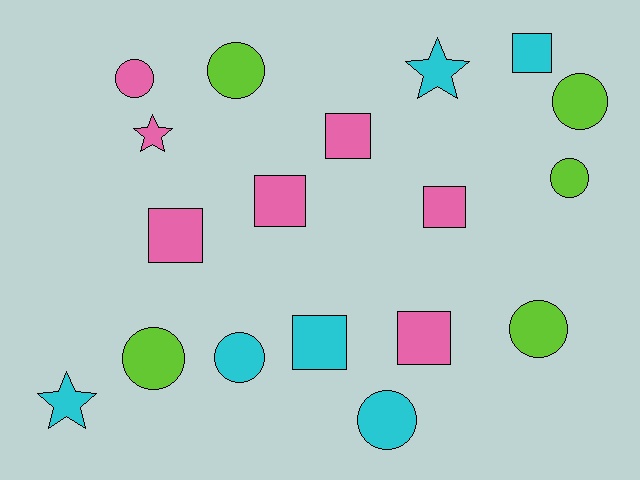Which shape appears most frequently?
Circle, with 8 objects.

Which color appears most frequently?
Pink, with 7 objects.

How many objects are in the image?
There are 18 objects.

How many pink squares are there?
There are 5 pink squares.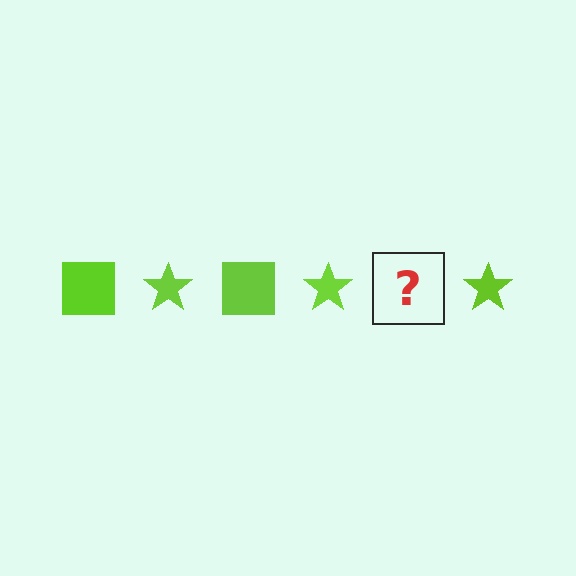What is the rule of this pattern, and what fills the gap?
The rule is that the pattern cycles through square, star shapes in lime. The gap should be filled with a lime square.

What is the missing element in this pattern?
The missing element is a lime square.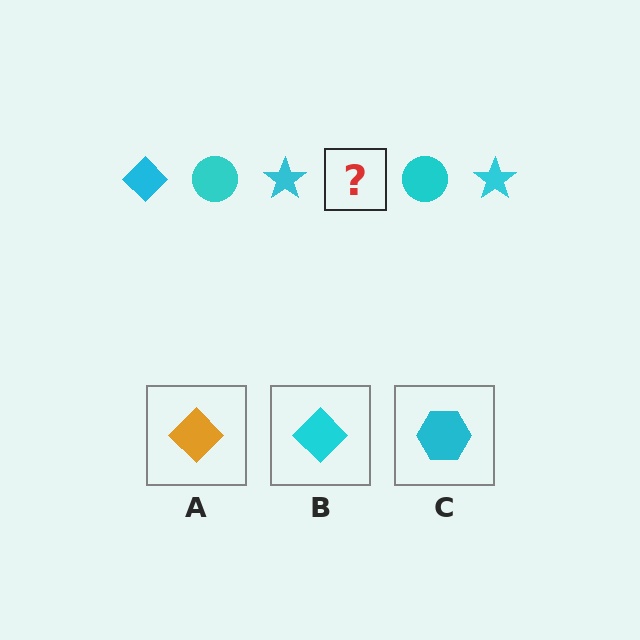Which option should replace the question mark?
Option B.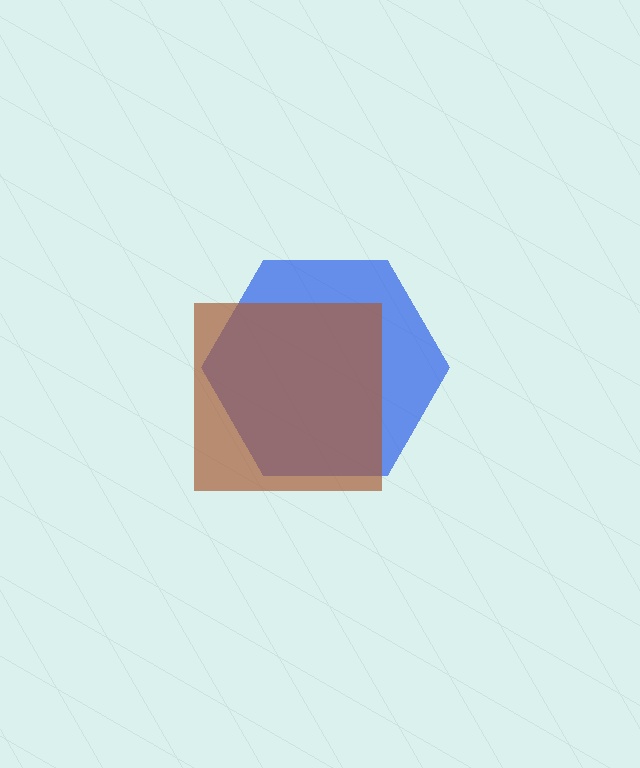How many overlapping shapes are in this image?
There are 2 overlapping shapes in the image.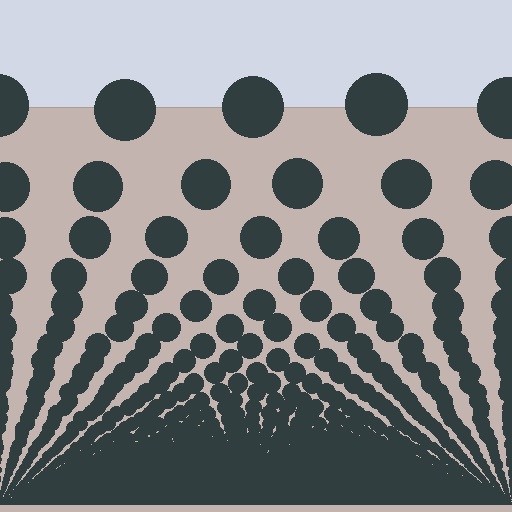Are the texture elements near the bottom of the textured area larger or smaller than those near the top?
Smaller. The gradient is inverted — elements near the bottom are smaller and denser.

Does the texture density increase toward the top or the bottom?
Density increases toward the bottom.